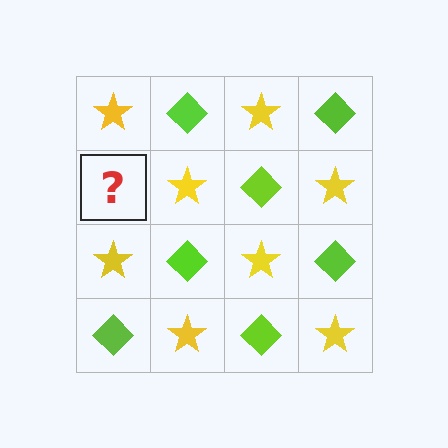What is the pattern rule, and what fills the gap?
The rule is that it alternates yellow star and lime diamond in a checkerboard pattern. The gap should be filled with a lime diamond.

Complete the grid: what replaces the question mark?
The question mark should be replaced with a lime diamond.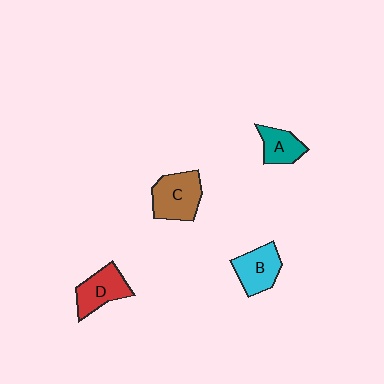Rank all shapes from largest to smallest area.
From largest to smallest: C (brown), D (red), B (cyan), A (teal).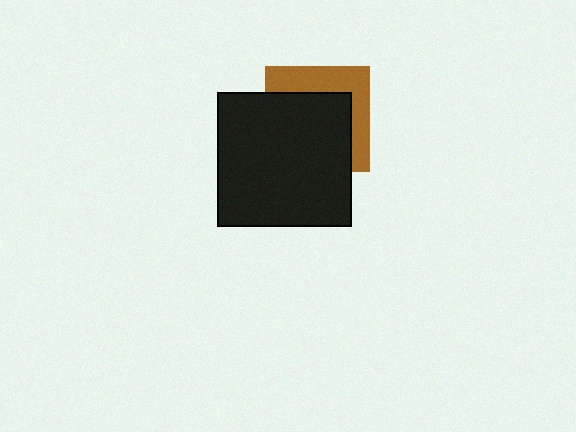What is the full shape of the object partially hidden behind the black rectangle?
The partially hidden object is a brown square.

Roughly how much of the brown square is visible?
A small part of it is visible (roughly 38%).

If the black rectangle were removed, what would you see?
You would see the complete brown square.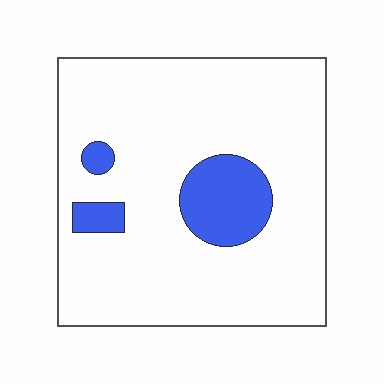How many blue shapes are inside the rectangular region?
3.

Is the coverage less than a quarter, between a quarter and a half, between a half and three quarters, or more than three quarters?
Less than a quarter.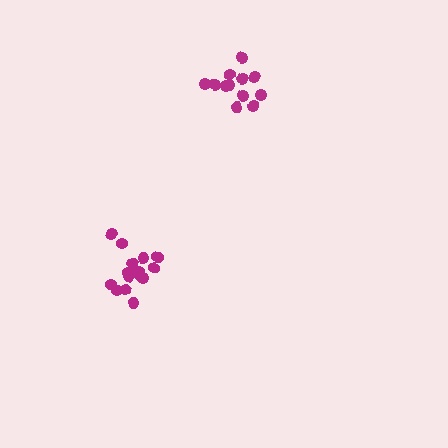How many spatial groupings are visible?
There are 2 spatial groupings.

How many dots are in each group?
Group 1: 12 dots, Group 2: 18 dots (30 total).